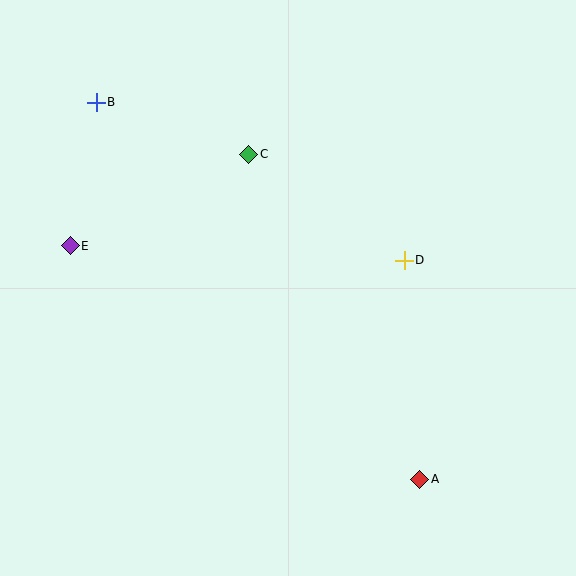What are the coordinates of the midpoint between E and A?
The midpoint between E and A is at (245, 363).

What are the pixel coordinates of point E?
Point E is at (70, 246).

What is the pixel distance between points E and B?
The distance between E and B is 146 pixels.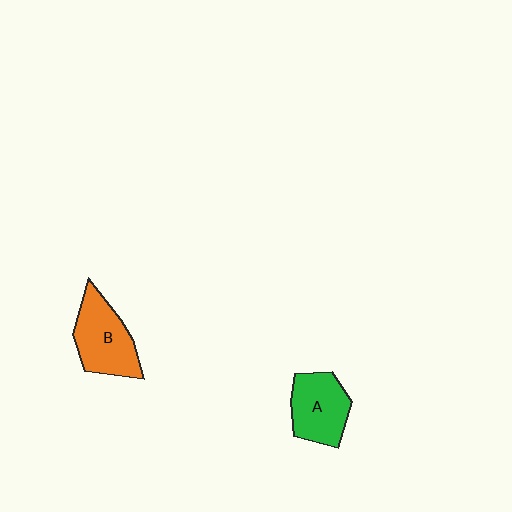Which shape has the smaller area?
Shape A (green).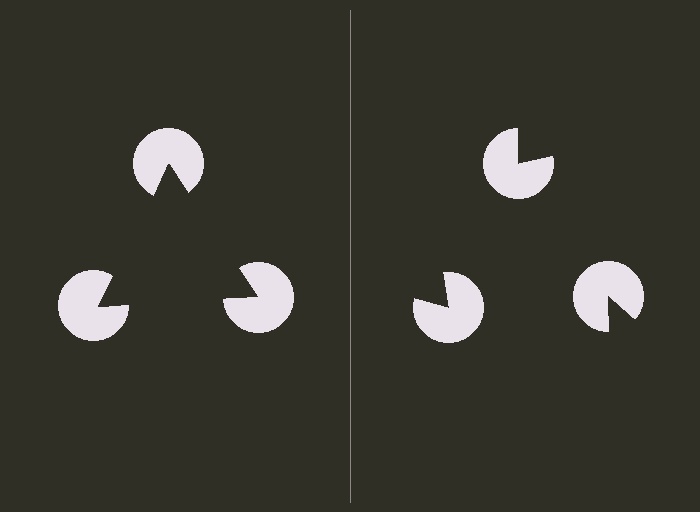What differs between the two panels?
The pac-man discs are positioned identically on both sides; only the wedge orientations differ. On the left they align to a triangle; on the right they are misaligned.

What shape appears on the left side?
An illusory triangle.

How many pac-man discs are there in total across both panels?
6 — 3 on each side.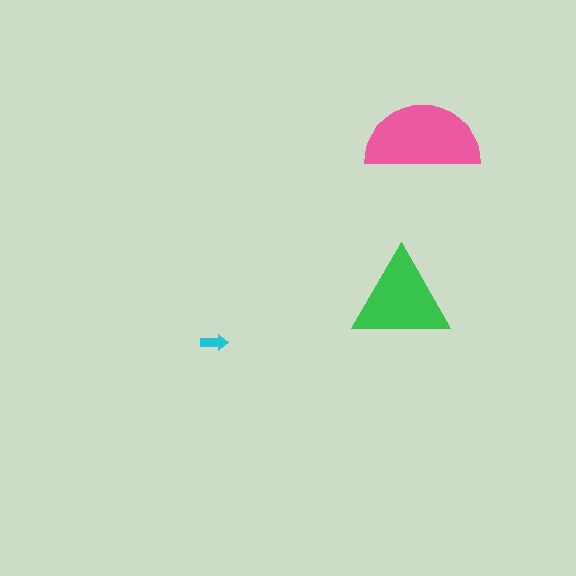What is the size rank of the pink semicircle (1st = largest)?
1st.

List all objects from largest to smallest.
The pink semicircle, the green triangle, the cyan arrow.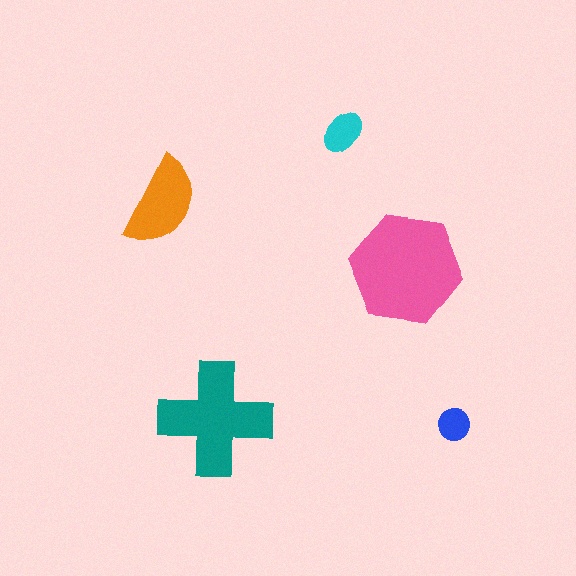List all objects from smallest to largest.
The blue circle, the cyan ellipse, the orange semicircle, the teal cross, the pink hexagon.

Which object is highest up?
The cyan ellipse is topmost.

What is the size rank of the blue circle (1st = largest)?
5th.